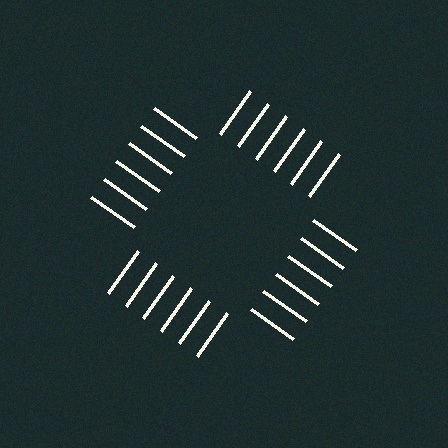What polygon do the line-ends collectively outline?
An illusory square — the line segments terminate on its edges but no continuous stroke is drawn.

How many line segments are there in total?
24 — 6 along each of the 4 edges.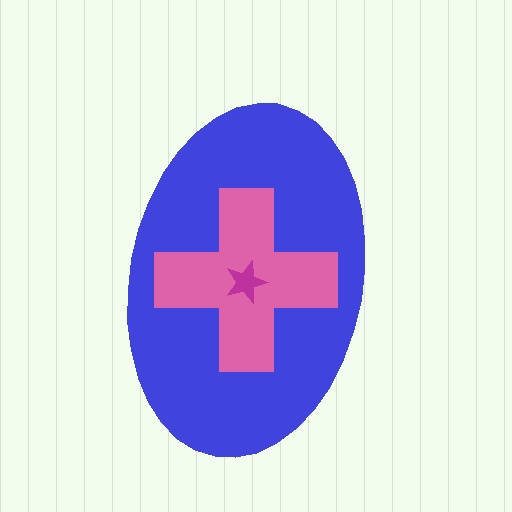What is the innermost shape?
The magenta star.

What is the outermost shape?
The blue ellipse.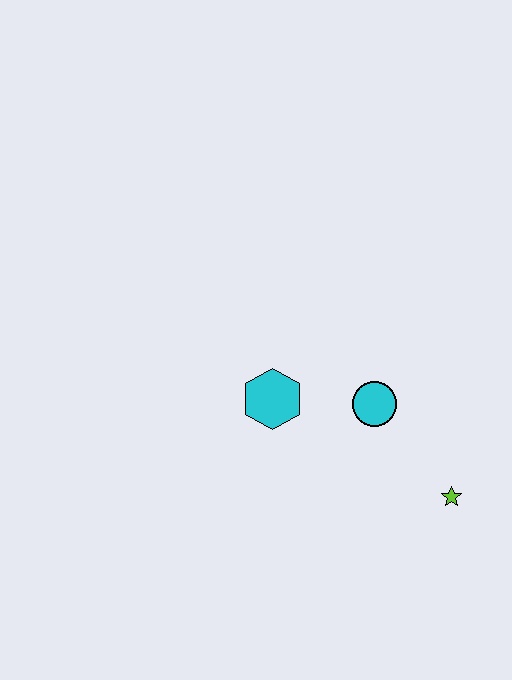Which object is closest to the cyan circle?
The cyan hexagon is closest to the cyan circle.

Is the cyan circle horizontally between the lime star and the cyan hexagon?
Yes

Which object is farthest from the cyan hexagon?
The lime star is farthest from the cyan hexagon.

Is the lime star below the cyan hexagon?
Yes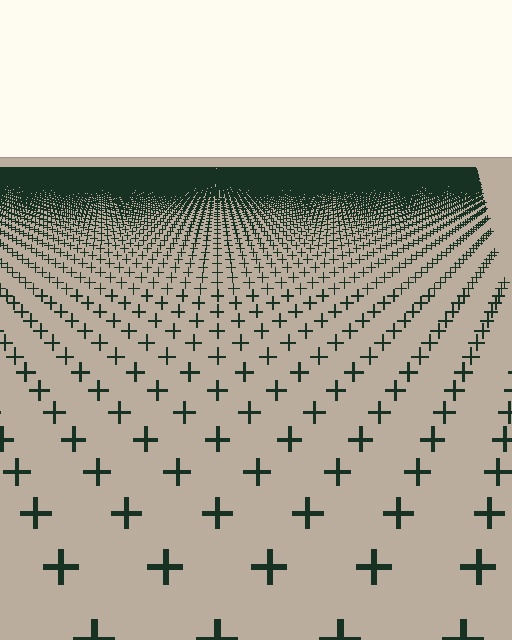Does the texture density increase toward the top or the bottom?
Density increases toward the top.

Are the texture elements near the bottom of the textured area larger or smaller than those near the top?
Larger. Near the bottom, elements are closer to the viewer and appear at a bigger on-screen size.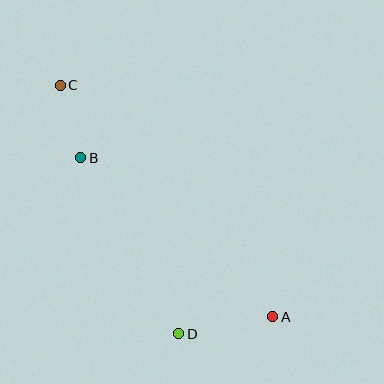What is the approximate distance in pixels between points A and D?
The distance between A and D is approximately 96 pixels.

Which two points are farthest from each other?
Points A and C are farthest from each other.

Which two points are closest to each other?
Points B and C are closest to each other.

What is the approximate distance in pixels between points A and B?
The distance between A and B is approximately 250 pixels.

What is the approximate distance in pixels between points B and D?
The distance between B and D is approximately 202 pixels.